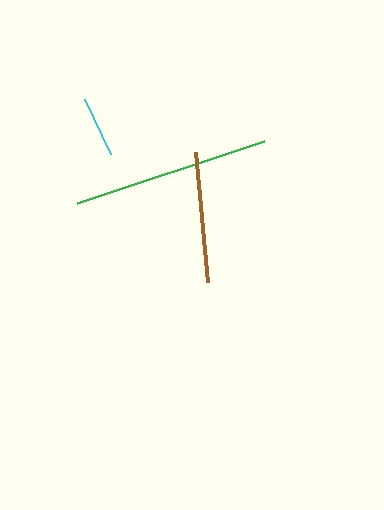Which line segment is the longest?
The green line is the longest at approximately 198 pixels.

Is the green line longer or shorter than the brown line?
The green line is longer than the brown line.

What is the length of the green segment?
The green segment is approximately 198 pixels long.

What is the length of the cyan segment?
The cyan segment is approximately 60 pixels long.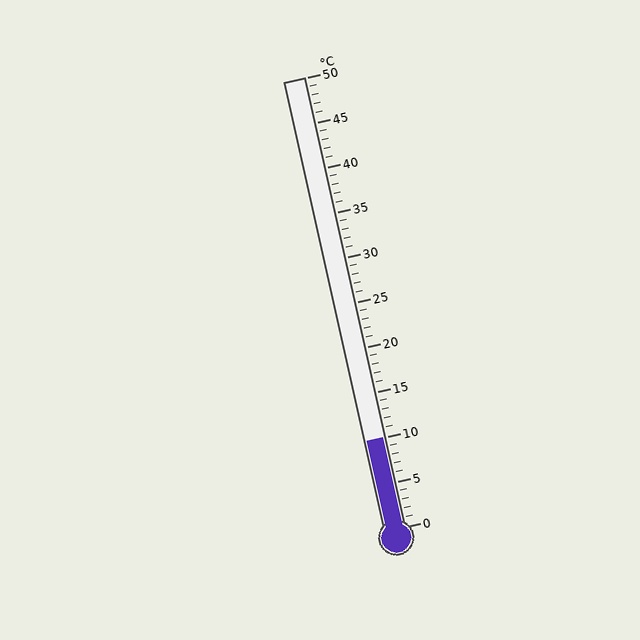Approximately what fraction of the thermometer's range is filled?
The thermometer is filled to approximately 20% of its range.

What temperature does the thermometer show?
The thermometer shows approximately 10°C.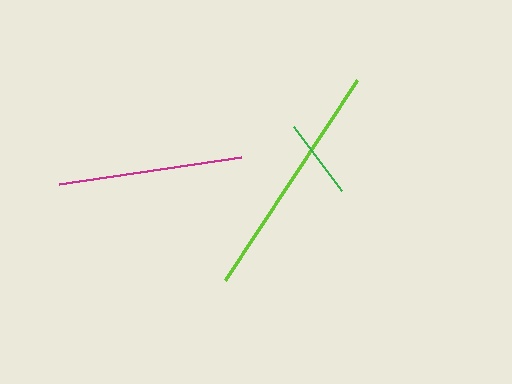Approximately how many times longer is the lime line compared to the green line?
The lime line is approximately 3.0 times the length of the green line.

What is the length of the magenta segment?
The magenta segment is approximately 184 pixels long.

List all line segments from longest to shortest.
From longest to shortest: lime, magenta, green.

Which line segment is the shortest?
The green line is the shortest at approximately 80 pixels.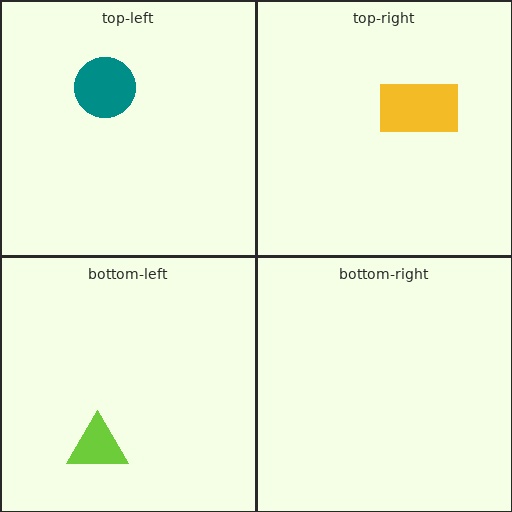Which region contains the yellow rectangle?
The top-right region.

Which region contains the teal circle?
The top-left region.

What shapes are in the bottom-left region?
The lime triangle.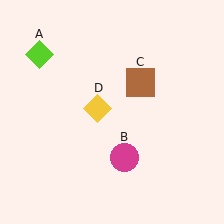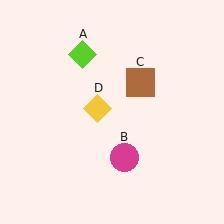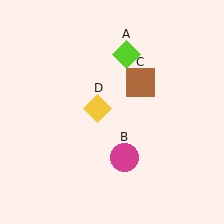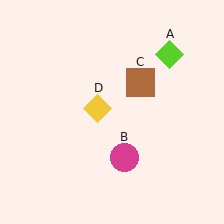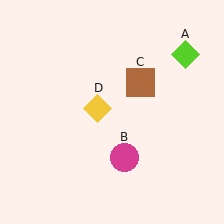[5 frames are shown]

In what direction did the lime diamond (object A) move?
The lime diamond (object A) moved right.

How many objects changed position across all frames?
1 object changed position: lime diamond (object A).